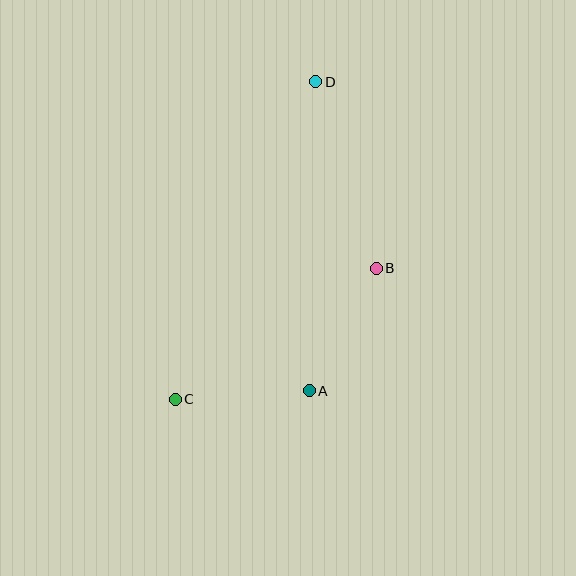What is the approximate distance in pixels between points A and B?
The distance between A and B is approximately 140 pixels.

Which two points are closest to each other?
Points A and C are closest to each other.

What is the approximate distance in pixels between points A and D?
The distance between A and D is approximately 309 pixels.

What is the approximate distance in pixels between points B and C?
The distance between B and C is approximately 240 pixels.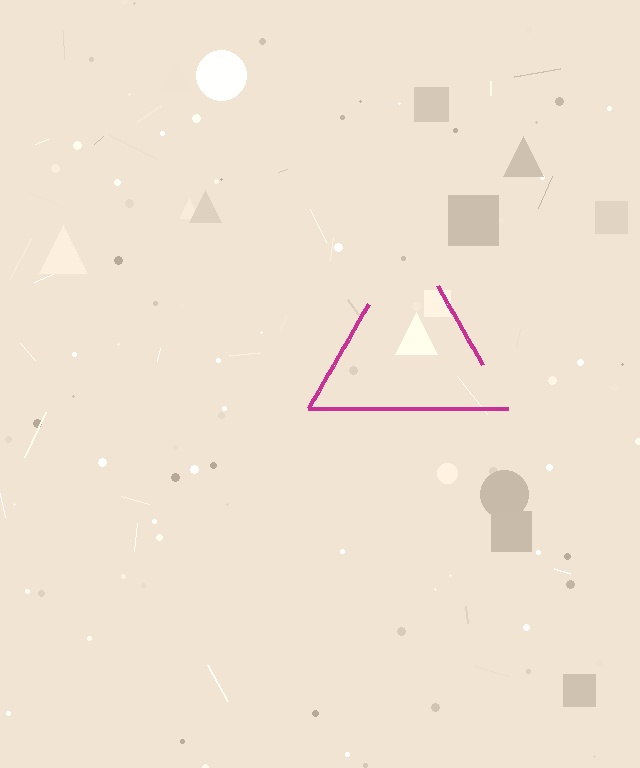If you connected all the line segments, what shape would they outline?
They would outline a triangle.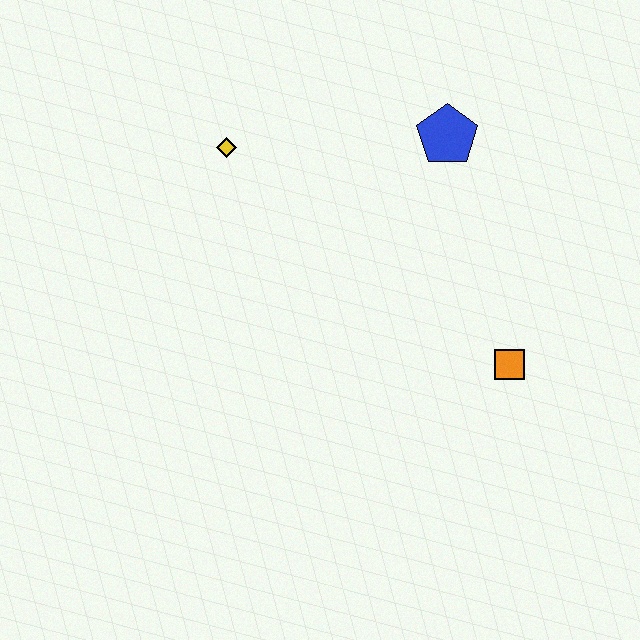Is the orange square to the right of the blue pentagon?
Yes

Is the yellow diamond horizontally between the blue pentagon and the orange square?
No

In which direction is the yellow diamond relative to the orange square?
The yellow diamond is to the left of the orange square.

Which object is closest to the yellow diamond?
The blue pentagon is closest to the yellow diamond.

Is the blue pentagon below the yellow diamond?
No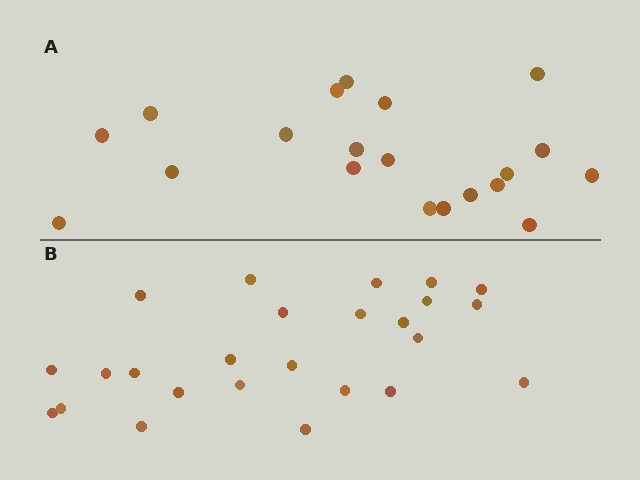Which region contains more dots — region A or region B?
Region B (the bottom region) has more dots.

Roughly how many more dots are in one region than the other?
Region B has about 5 more dots than region A.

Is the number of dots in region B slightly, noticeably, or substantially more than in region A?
Region B has noticeably more, but not dramatically so. The ratio is roughly 1.2 to 1.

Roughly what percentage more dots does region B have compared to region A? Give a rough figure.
About 25% more.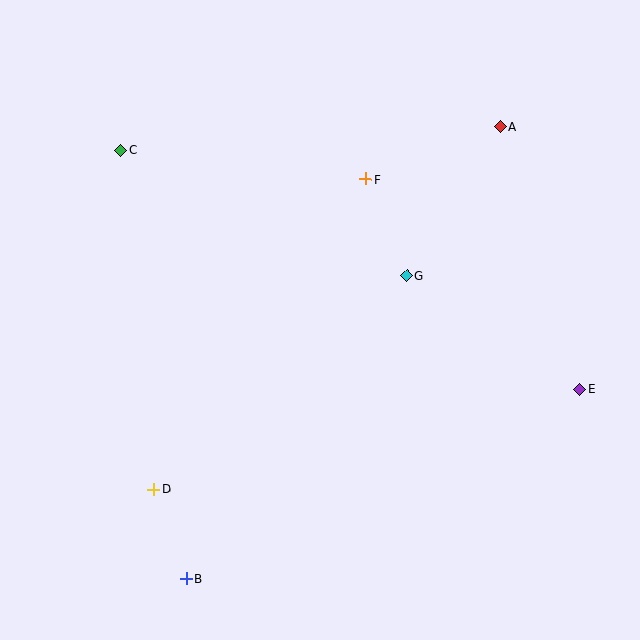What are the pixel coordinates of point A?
Point A is at (500, 127).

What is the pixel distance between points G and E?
The distance between G and E is 207 pixels.